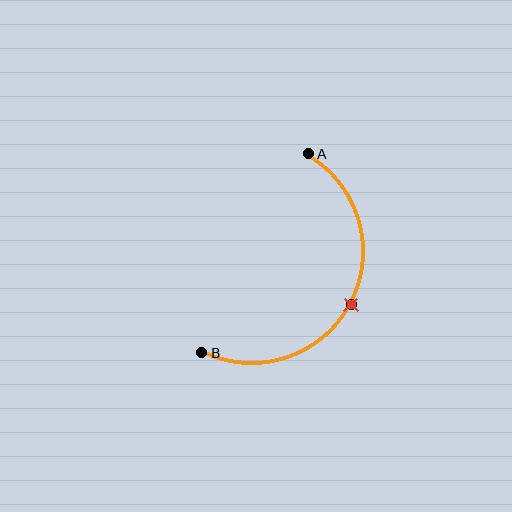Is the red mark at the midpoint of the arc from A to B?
Yes. The red mark lies on the arc at equal arc-length from both A and B — it is the arc midpoint.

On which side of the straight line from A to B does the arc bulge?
The arc bulges to the right of the straight line connecting A and B.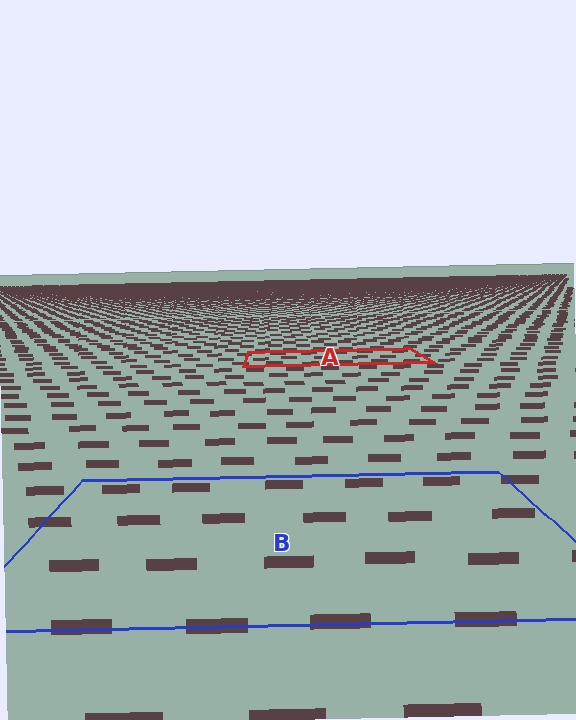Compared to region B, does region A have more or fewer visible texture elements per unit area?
Region A has more texture elements per unit area — they are packed more densely because it is farther away.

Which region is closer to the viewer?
Region B is closer. The texture elements there are larger and more spread out.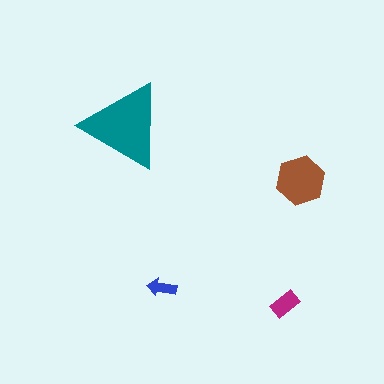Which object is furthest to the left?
The teal triangle is leftmost.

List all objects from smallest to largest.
The blue arrow, the magenta rectangle, the brown hexagon, the teal triangle.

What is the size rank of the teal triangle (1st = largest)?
1st.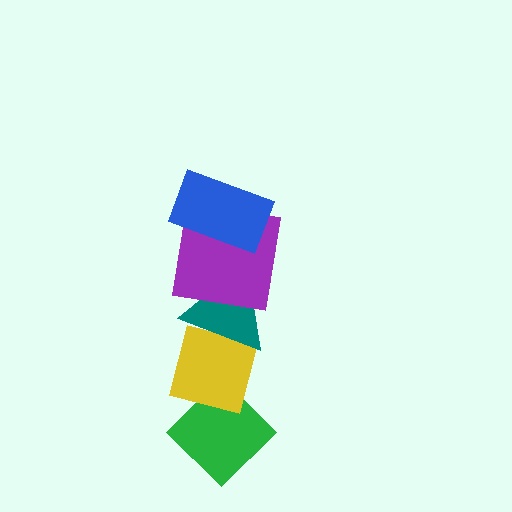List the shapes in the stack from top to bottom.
From top to bottom: the blue rectangle, the purple square, the teal triangle, the yellow square, the green diamond.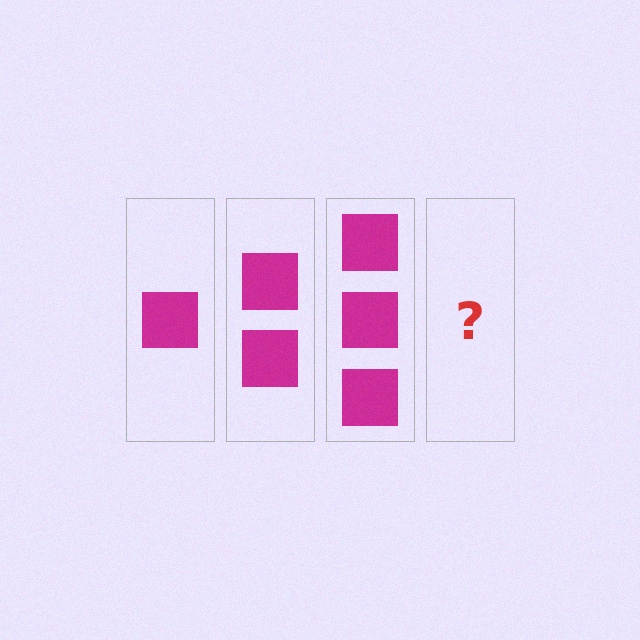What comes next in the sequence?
The next element should be 4 squares.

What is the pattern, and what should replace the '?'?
The pattern is that each step adds one more square. The '?' should be 4 squares.